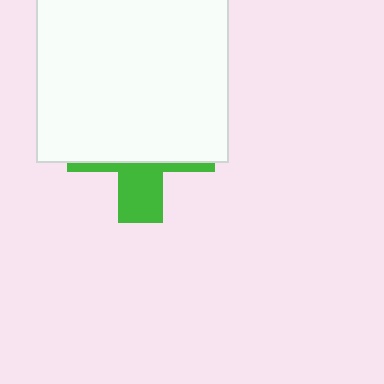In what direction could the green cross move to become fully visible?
The green cross could move down. That would shift it out from behind the white square entirely.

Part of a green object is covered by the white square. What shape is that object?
It is a cross.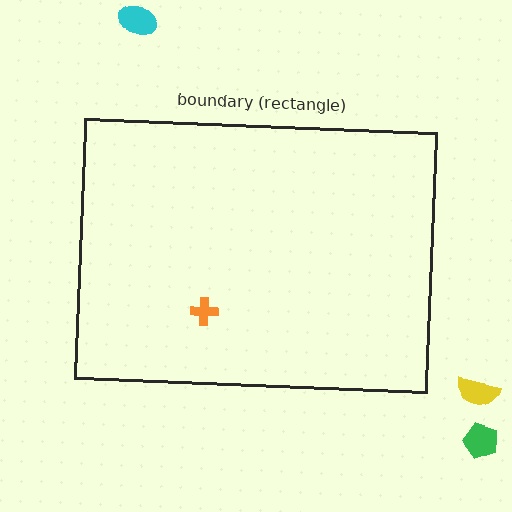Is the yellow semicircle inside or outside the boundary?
Outside.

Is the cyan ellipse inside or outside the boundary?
Outside.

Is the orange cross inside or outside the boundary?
Inside.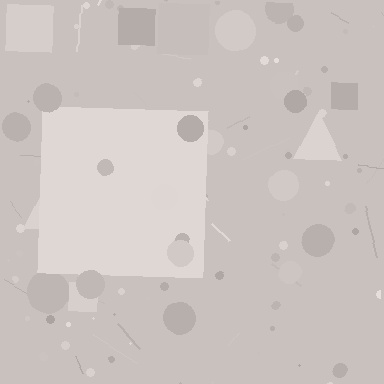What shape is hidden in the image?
A square is hidden in the image.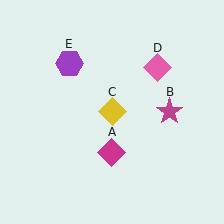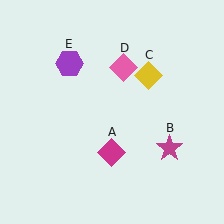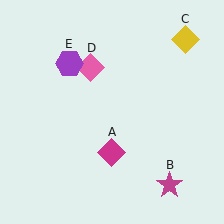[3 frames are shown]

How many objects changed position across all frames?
3 objects changed position: magenta star (object B), yellow diamond (object C), pink diamond (object D).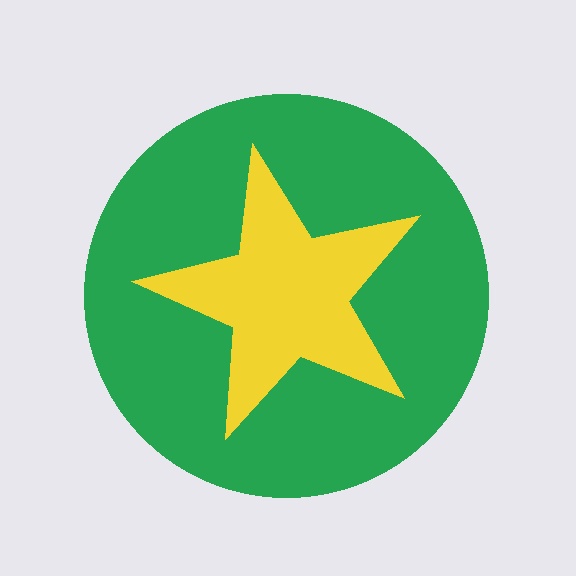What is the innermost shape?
The yellow star.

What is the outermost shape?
The green circle.